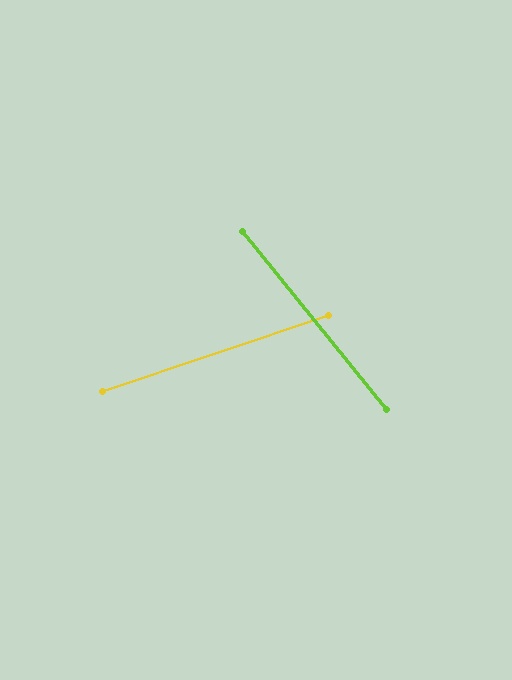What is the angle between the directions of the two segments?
Approximately 70 degrees.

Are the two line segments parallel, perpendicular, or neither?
Neither parallel nor perpendicular — they differ by about 70°.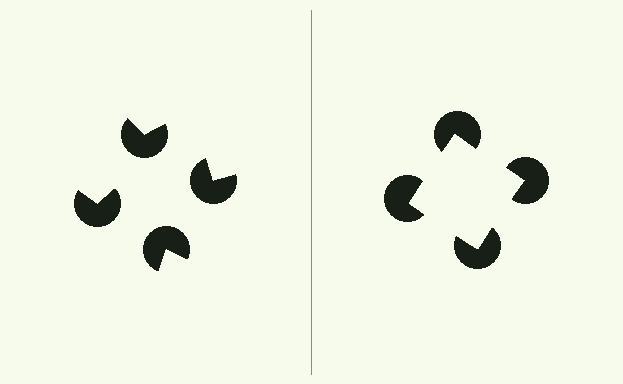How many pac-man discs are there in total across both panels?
8 — 4 on each side.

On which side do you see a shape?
An illusory square appears on the right side. On the left side the wedge cuts are rotated, so no coherent shape forms.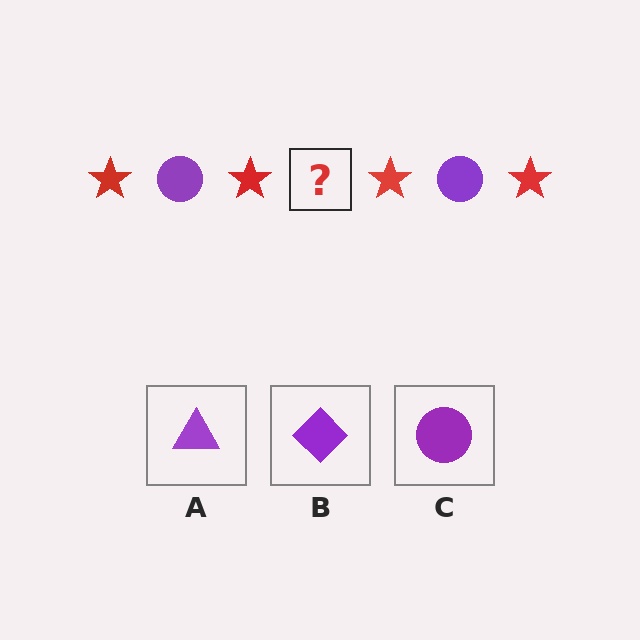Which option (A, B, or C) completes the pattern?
C.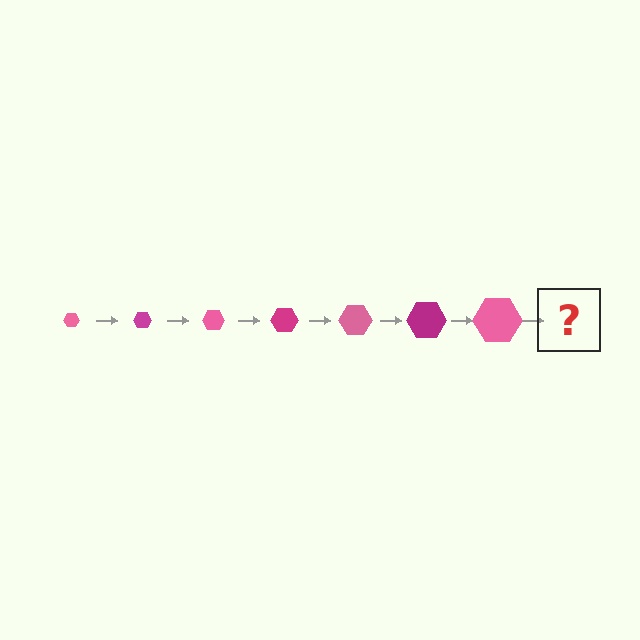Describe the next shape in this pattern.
It should be a magenta hexagon, larger than the previous one.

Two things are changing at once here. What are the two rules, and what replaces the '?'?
The two rules are that the hexagon grows larger each step and the color cycles through pink and magenta. The '?' should be a magenta hexagon, larger than the previous one.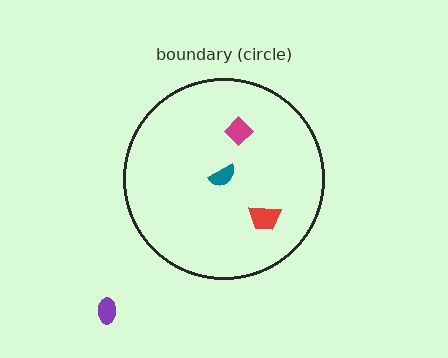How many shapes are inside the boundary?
3 inside, 1 outside.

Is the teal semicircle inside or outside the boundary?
Inside.